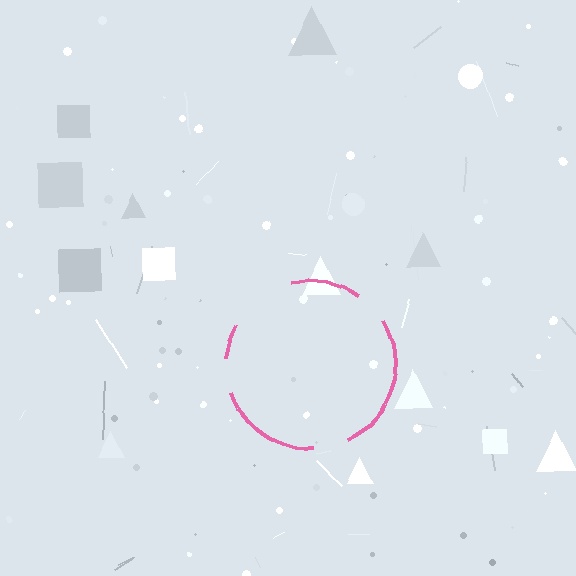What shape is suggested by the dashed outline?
The dashed outline suggests a circle.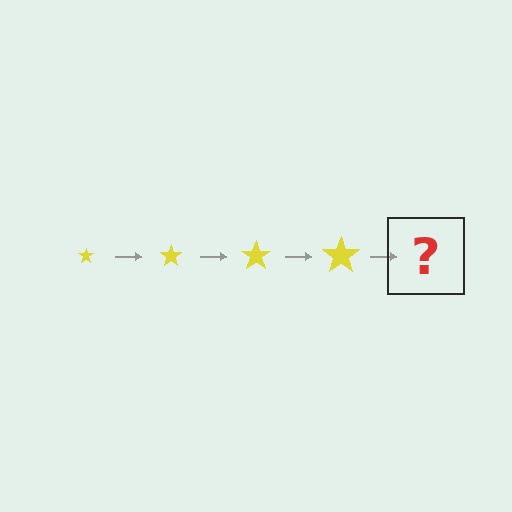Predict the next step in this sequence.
The next step is a yellow star, larger than the previous one.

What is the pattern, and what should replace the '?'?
The pattern is that the star gets progressively larger each step. The '?' should be a yellow star, larger than the previous one.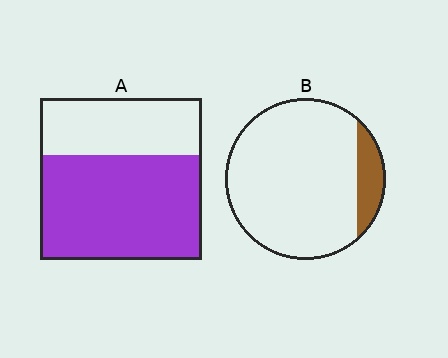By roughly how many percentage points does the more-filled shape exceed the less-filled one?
By roughly 55 percentage points (A over B).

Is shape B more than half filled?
No.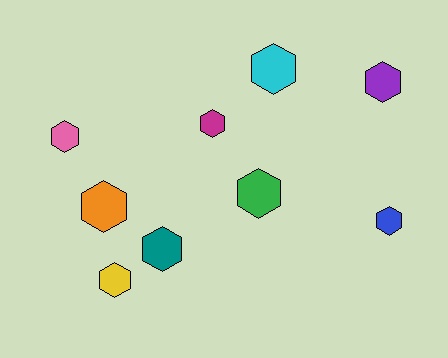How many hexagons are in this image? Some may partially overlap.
There are 9 hexagons.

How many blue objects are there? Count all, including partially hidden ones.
There is 1 blue object.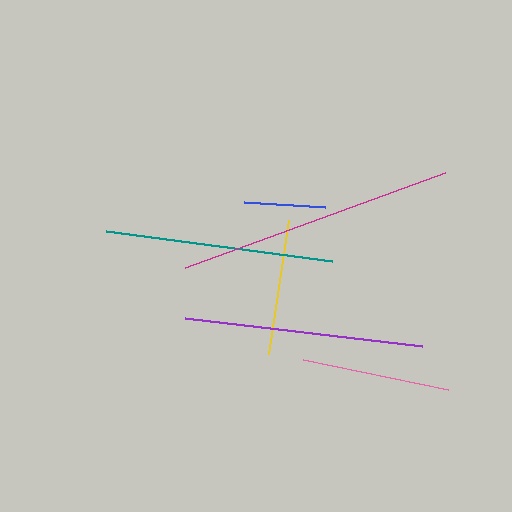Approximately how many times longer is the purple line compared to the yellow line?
The purple line is approximately 1.8 times the length of the yellow line.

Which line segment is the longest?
The magenta line is the longest at approximately 277 pixels.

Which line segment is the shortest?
The blue line is the shortest at approximately 82 pixels.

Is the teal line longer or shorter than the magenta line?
The magenta line is longer than the teal line.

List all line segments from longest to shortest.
From longest to shortest: magenta, purple, teal, pink, yellow, blue.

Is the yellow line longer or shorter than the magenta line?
The magenta line is longer than the yellow line.